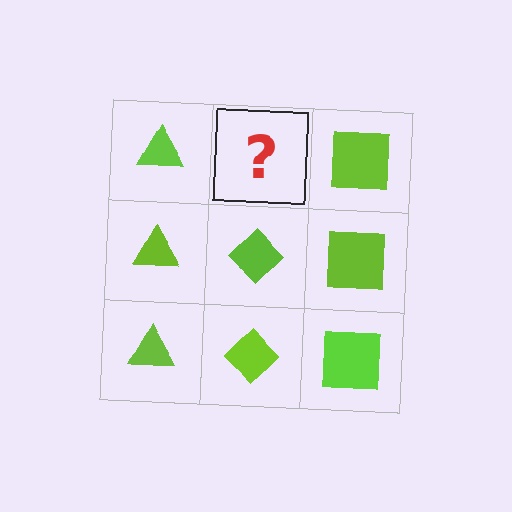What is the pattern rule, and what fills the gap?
The rule is that each column has a consistent shape. The gap should be filled with a lime diamond.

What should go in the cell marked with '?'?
The missing cell should contain a lime diamond.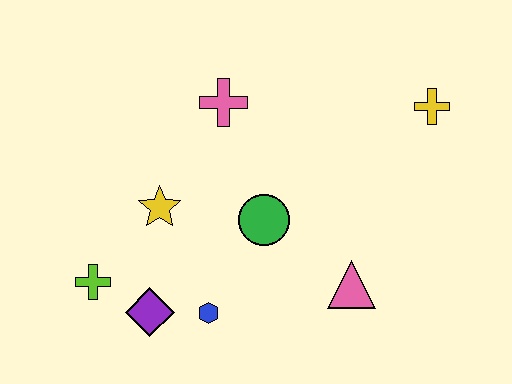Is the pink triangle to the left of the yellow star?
No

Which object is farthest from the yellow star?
The yellow cross is farthest from the yellow star.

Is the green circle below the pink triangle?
No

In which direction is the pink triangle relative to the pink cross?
The pink triangle is below the pink cross.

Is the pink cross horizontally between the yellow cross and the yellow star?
Yes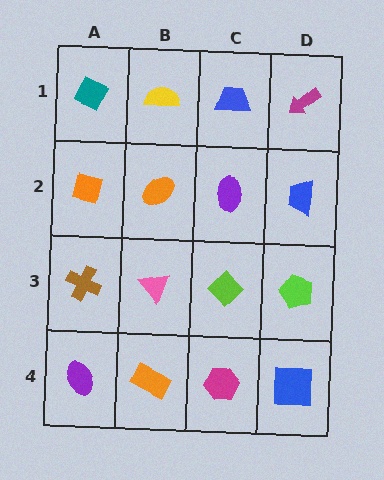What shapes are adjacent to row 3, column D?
A blue trapezoid (row 2, column D), a blue square (row 4, column D), a lime diamond (row 3, column C).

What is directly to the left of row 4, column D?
A magenta hexagon.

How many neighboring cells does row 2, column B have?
4.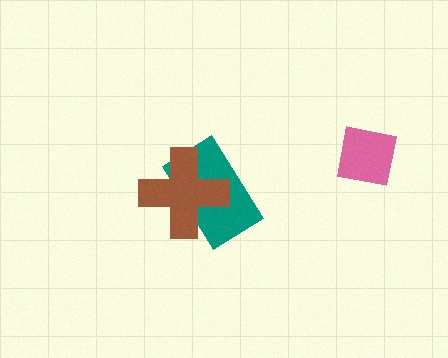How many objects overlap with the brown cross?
1 object overlaps with the brown cross.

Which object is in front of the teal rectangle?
The brown cross is in front of the teal rectangle.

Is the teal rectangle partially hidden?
Yes, it is partially covered by another shape.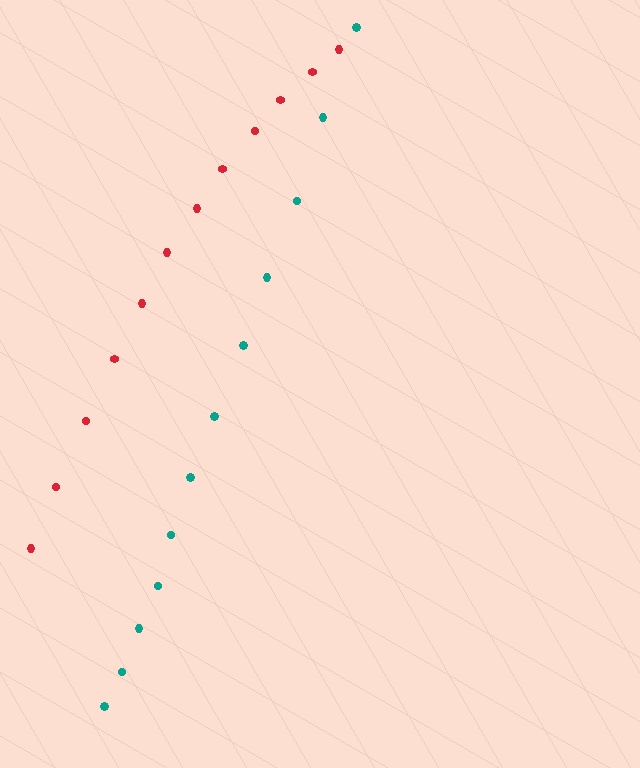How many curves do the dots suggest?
There are 2 distinct paths.